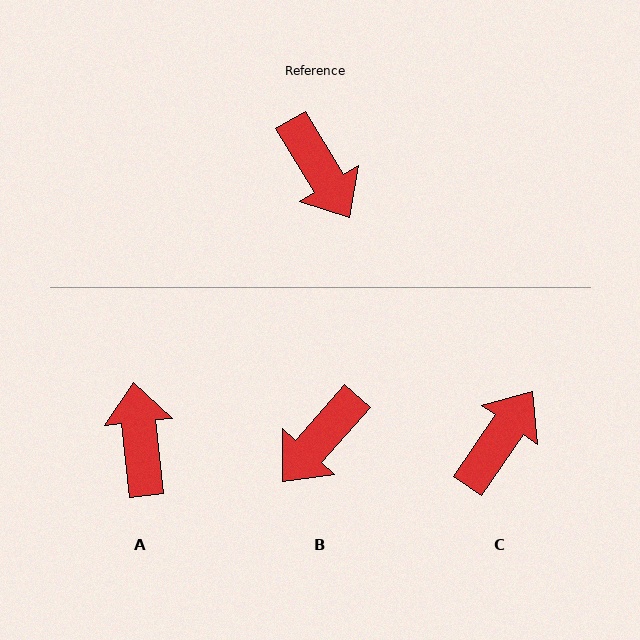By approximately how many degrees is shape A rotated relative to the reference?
Approximately 155 degrees counter-clockwise.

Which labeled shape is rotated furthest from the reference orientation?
A, about 155 degrees away.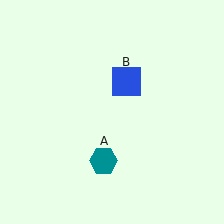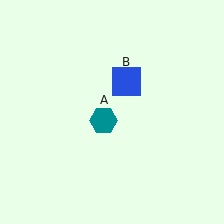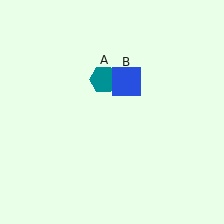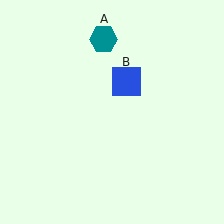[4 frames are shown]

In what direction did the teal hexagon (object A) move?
The teal hexagon (object A) moved up.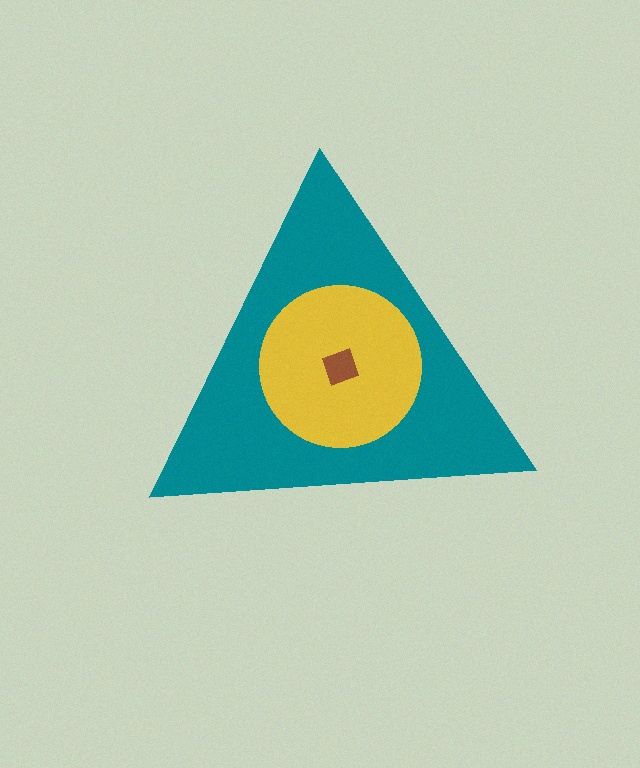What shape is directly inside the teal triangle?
The yellow circle.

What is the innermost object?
The brown diamond.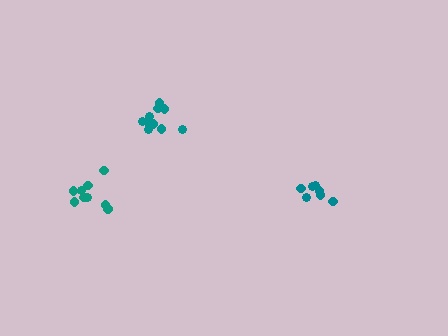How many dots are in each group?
Group 1: 10 dots, Group 2: 9 dots, Group 3: 7 dots (26 total).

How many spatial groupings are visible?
There are 3 spatial groupings.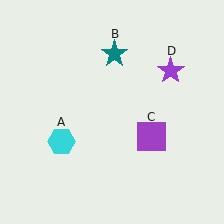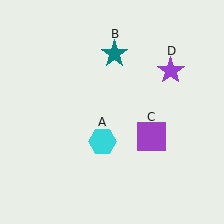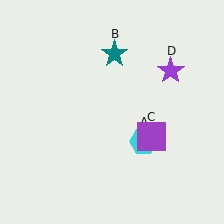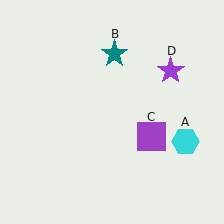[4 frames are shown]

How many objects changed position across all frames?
1 object changed position: cyan hexagon (object A).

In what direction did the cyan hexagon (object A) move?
The cyan hexagon (object A) moved right.